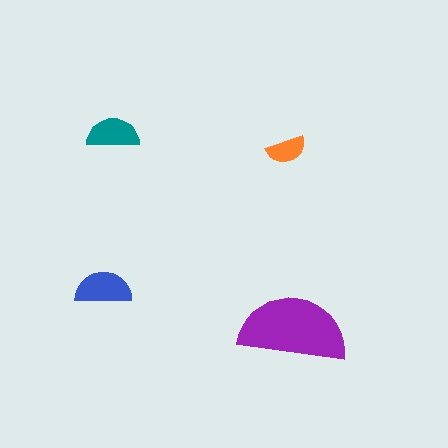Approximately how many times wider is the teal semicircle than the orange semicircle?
About 1.5 times wider.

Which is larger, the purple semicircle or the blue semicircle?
The purple one.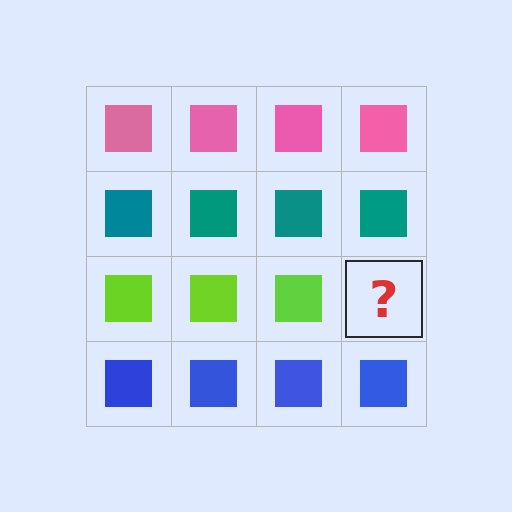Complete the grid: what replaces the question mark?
The question mark should be replaced with a lime square.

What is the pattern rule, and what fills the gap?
The rule is that each row has a consistent color. The gap should be filled with a lime square.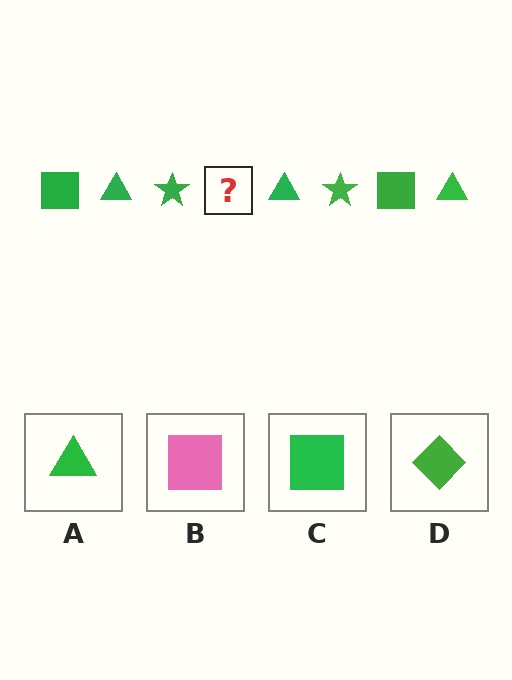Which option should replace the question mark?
Option C.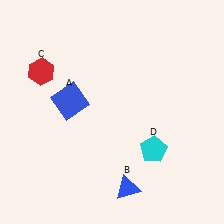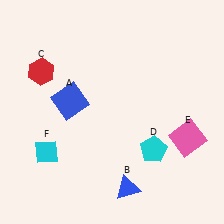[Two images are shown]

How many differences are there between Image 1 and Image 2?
There are 2 differences between the two images.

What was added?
A pink square (E), a cyan diamond (F) were added in Image 2.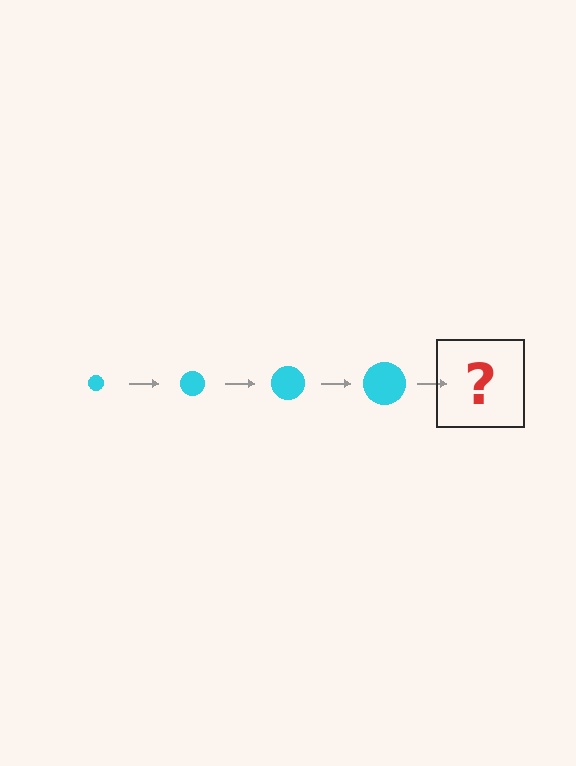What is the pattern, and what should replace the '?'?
The pattern is that the circle gets progressively larger each step. The '?' should be a cyan circle, larger than the previous one.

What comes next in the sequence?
The next element should be a cyan circle, larger than the previous one.